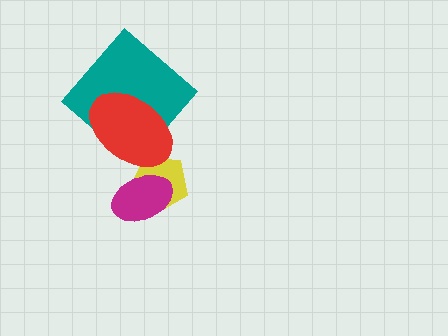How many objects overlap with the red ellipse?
3 objects overlap with the red ellipse.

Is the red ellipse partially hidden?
No, no other shape covers it.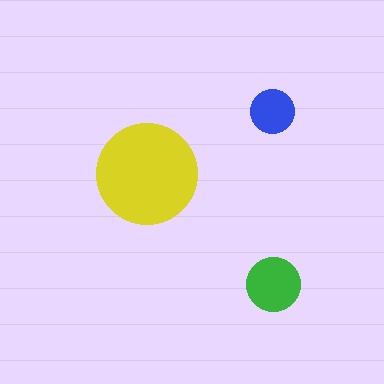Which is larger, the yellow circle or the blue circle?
The yellow one.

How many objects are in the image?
There are 3 objects in the image.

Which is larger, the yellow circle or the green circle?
The yellow one.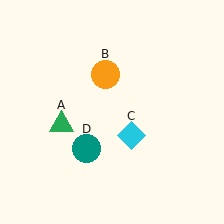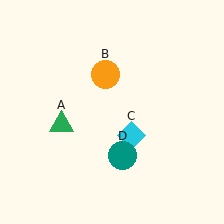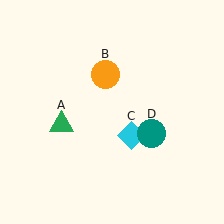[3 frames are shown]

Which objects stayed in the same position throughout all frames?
Green triangle (object A) and orange circle (object B) and cyan diamond (object C) remained stationary.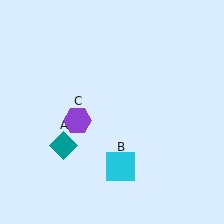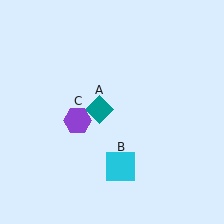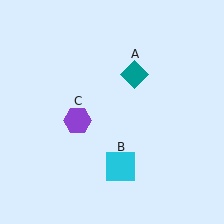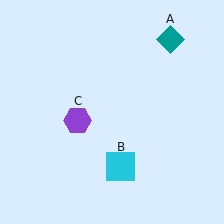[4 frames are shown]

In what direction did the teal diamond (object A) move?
The teal diamond (object A) moved up and to the right.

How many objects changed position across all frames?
1 object changed position: teal diamond (object A).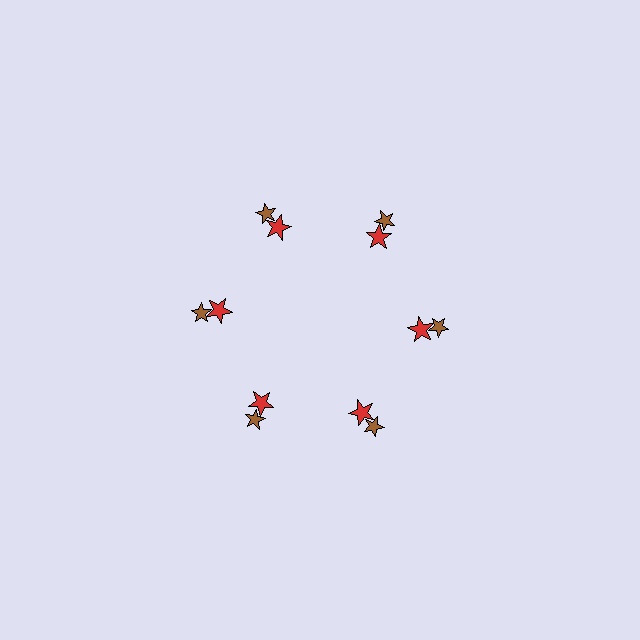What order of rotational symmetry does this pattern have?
This pattern has 6-fold rotational symmetry.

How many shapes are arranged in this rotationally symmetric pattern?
There are 12 shapes, arranged in 6 groups of 2.